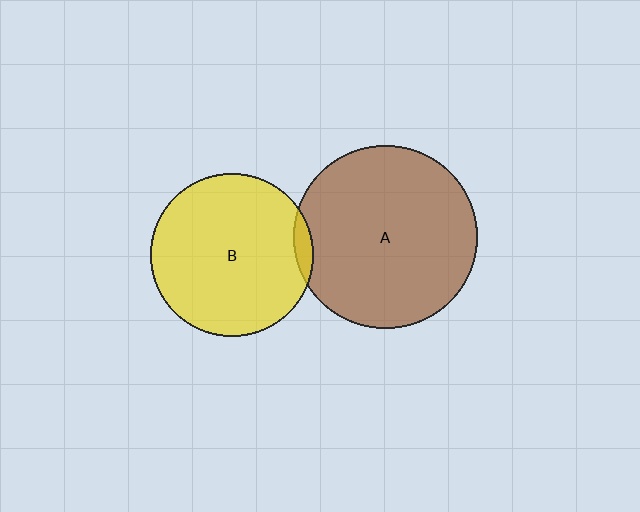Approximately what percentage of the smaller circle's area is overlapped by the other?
Approximately 5%.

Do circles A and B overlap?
Yes.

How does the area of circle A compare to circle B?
Approximately 1.3 times.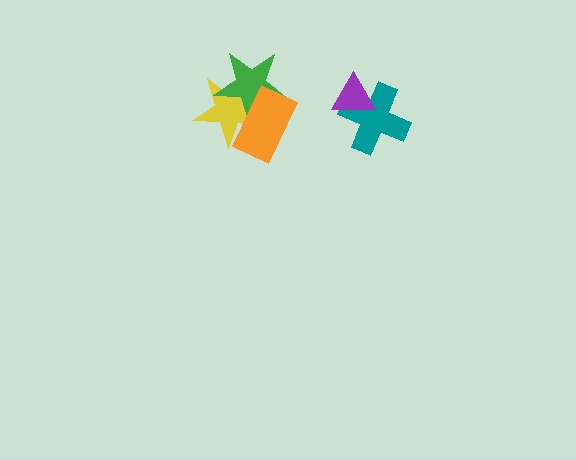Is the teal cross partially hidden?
Yes, it is partially covered by another shape.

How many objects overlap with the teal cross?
1 object overlaps with the teal cross.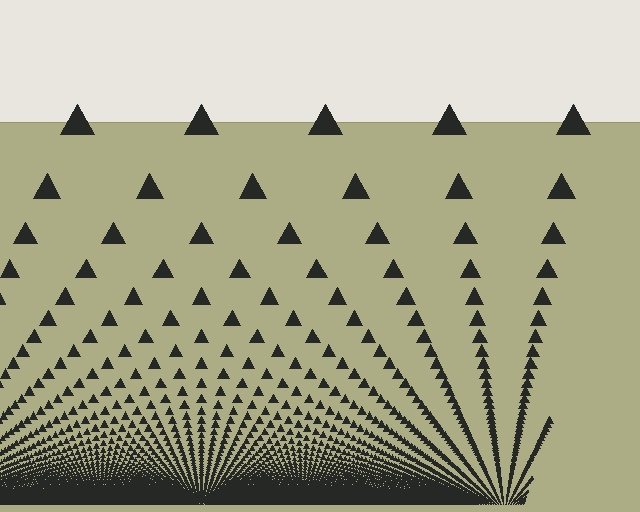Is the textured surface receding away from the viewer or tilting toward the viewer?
The surface appears to tilt toward the viewer. Texture elements get larger and sparser toward the top.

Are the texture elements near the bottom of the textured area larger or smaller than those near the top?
Smaller. The gradient is inverted — elements near the bottom are smaller and denser.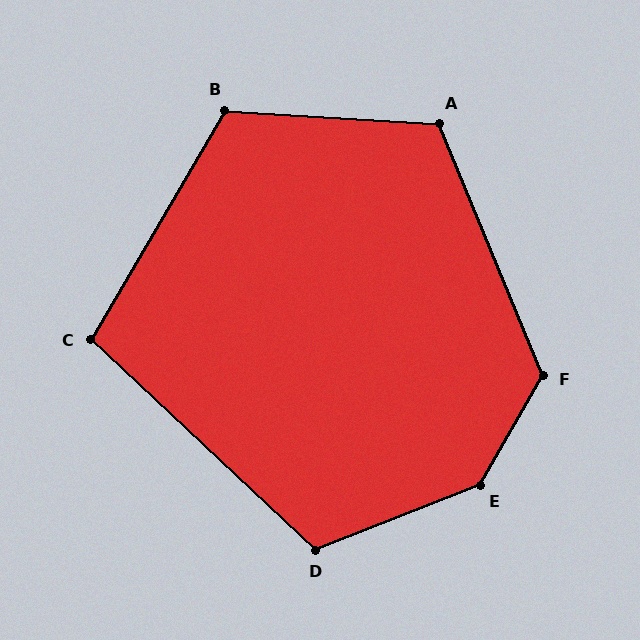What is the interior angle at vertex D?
Approximately 115 degrees (obtuse).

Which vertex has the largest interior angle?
E, at approximately 141 degrees.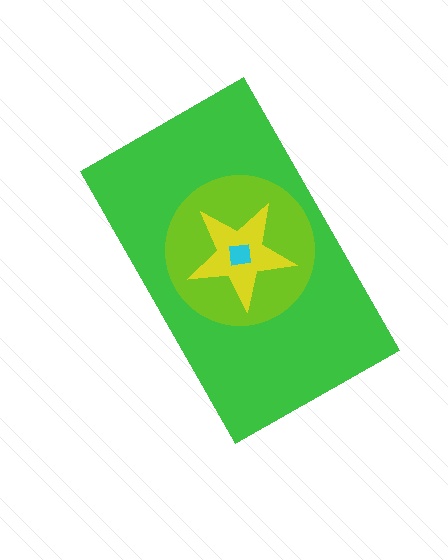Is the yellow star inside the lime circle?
Yes.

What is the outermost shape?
The green rectangle.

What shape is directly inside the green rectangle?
The lime circle.